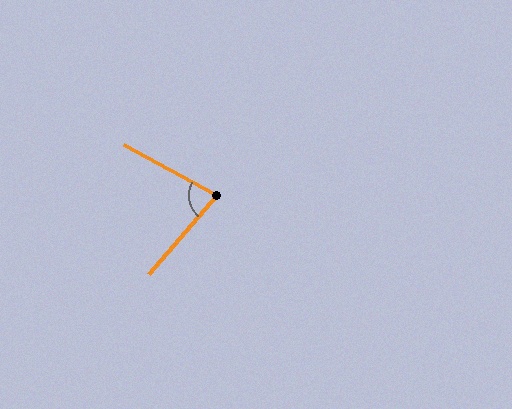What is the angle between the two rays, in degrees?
Approximately 78 degrees.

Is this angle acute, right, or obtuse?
It is acute.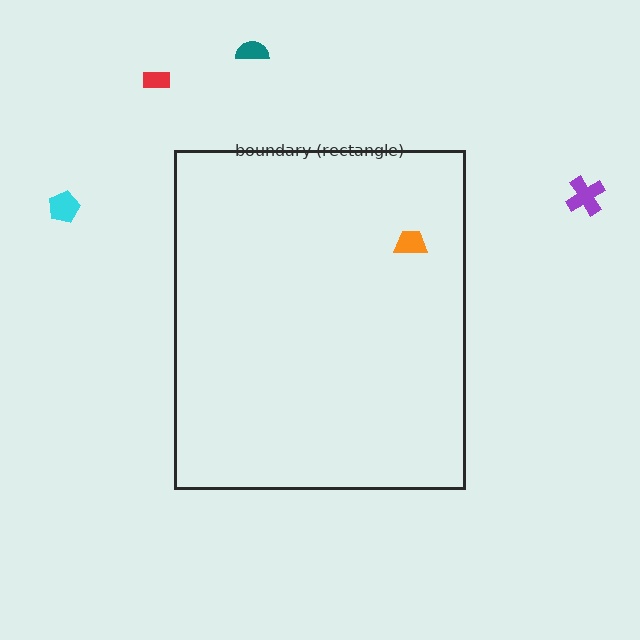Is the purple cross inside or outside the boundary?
Outside.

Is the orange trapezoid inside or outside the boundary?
Inside.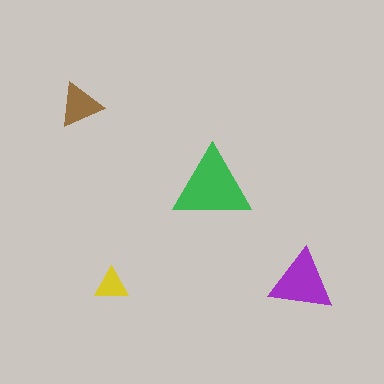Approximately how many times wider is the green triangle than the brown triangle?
About 1.5 times wider.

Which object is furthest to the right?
The purple triangle is rightmost.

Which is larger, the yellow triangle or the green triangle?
The green one.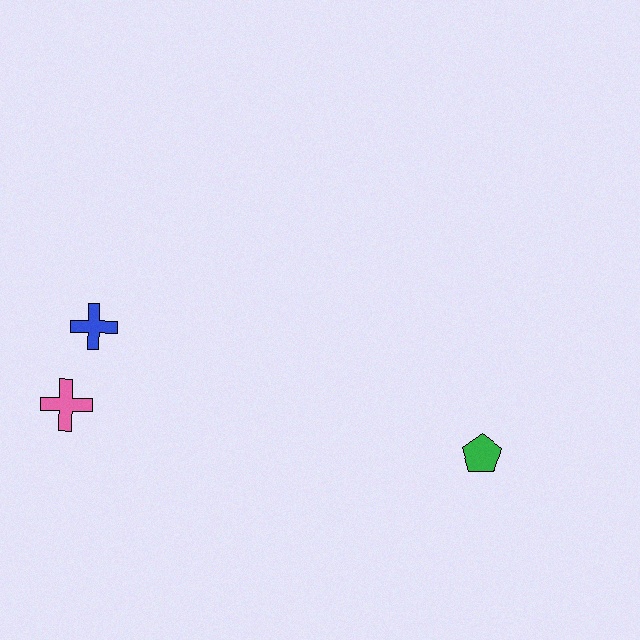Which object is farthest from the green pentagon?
The pink cross is farthest from the green pentagon.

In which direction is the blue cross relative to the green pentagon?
The blue cross is to the left of the green pentagon.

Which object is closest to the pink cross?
The blue cross is closest to the pink cross.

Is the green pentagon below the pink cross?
Yes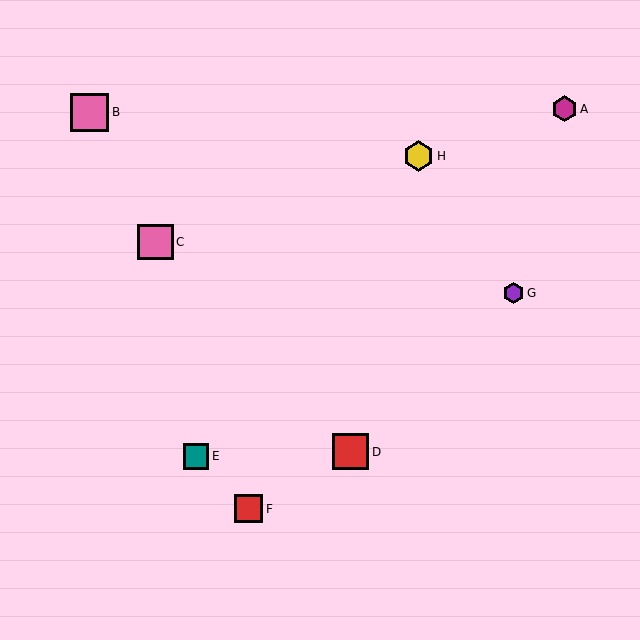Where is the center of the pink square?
The center of the pink square is at (90, 112).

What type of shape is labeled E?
Shape E is a teal square.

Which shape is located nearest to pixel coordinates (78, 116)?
The pink square (labeled B) at (90, 112) is nearest to that location.